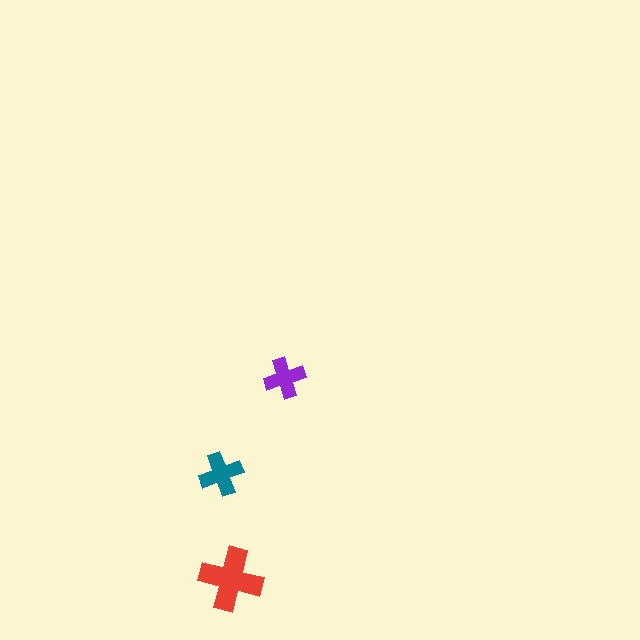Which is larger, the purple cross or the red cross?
The red one.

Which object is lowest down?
The red cross is bottommost.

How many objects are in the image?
There are 3 objects in the image.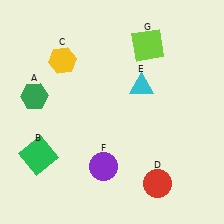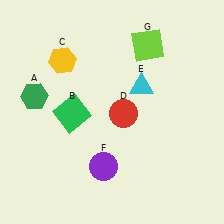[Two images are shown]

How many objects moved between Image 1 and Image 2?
2 objects moved between the two images.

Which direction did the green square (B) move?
The green square (B) moved up.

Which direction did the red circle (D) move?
The red circle (D) moved up.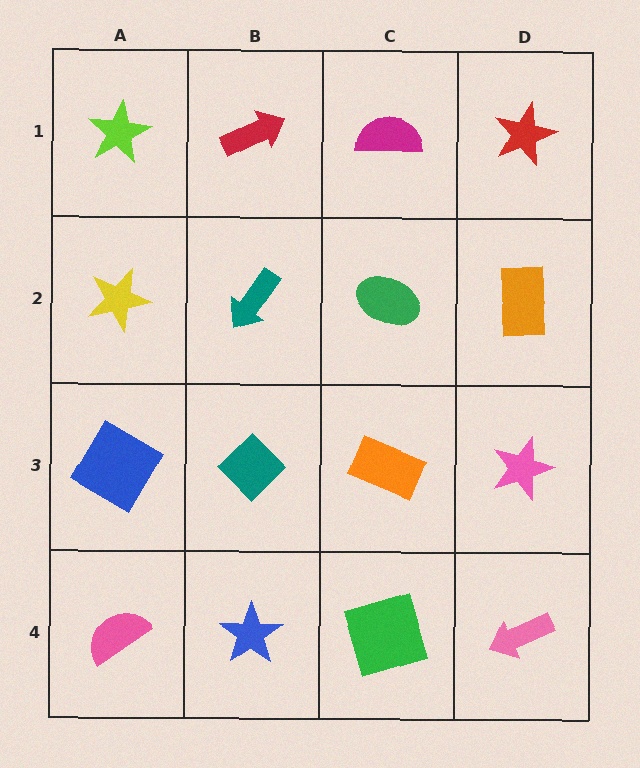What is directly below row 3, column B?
A blue star.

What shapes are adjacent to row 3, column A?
A yellow star (row 2, column A), a pink semicircle (row 4, column A), a teal diamond (row 3, column B).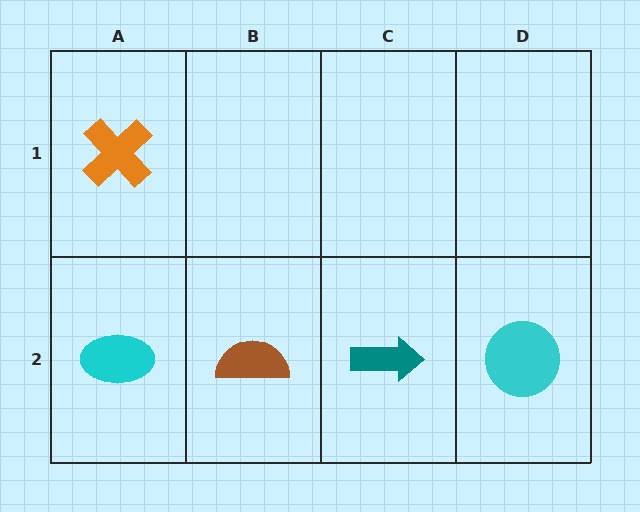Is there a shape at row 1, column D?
No, that cell is empty.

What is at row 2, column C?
A teal arrow.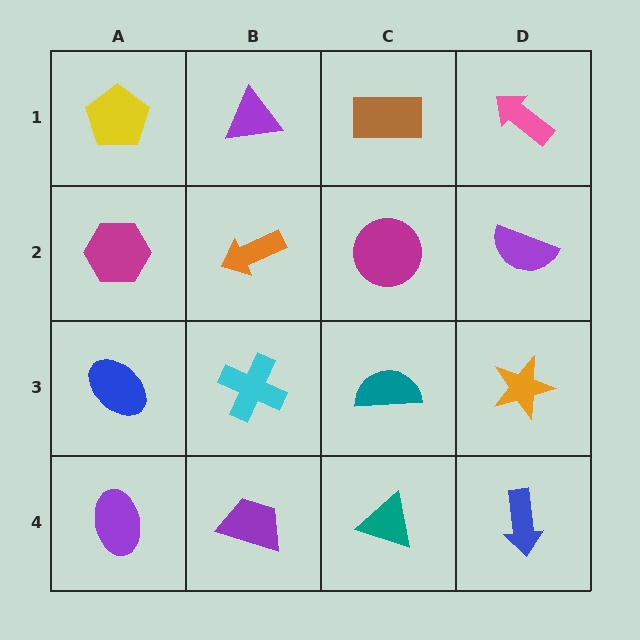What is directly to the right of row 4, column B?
A teal triangle.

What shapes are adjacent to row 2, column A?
A yellow pentagon (row 1, column A), a blue ellipse (row 3, column A), an orange arrow (row 2, column B).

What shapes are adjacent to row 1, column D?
A purple semicircle (row 2, column D), a brown rectangle (row 1, column C).